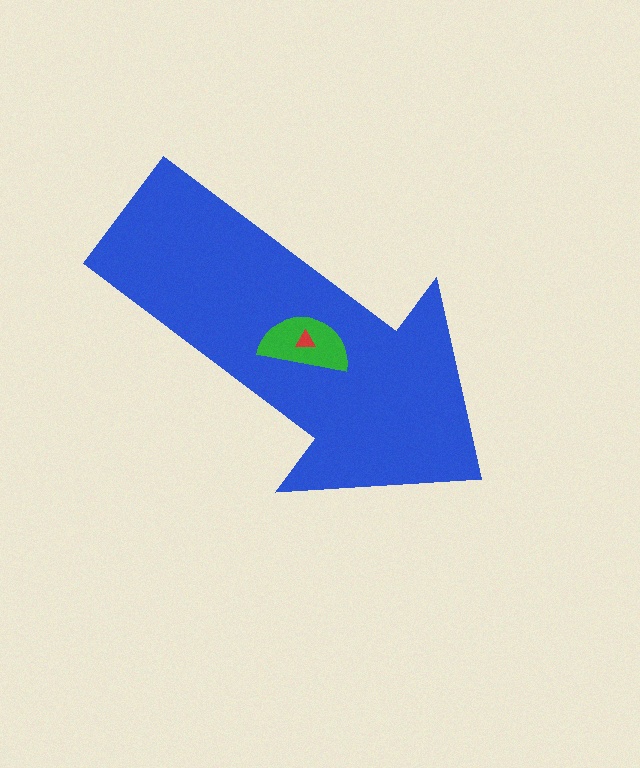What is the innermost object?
The red triangle.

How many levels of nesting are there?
3.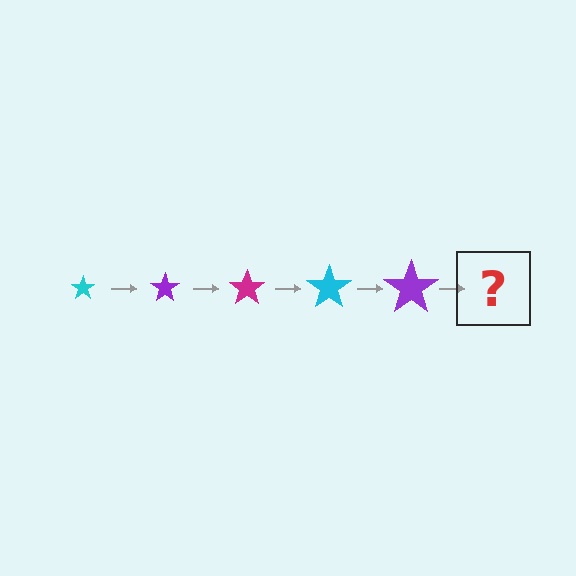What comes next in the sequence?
The next element should be a magenta star, larger than the previous one.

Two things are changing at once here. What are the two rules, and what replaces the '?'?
The two rules are that the star grows larger each step and the color cycles through cyan, purple, and magenta. The '?' should be a magenta star, larger than the previous one.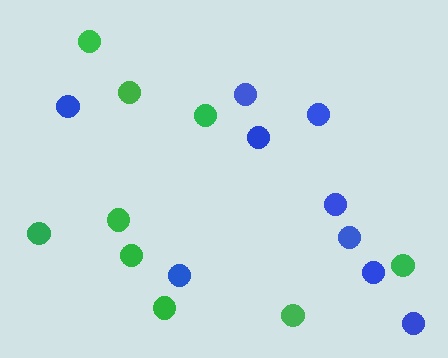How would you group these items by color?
There are 2 groups: one group of green circles (9) and one group of blue circles (9).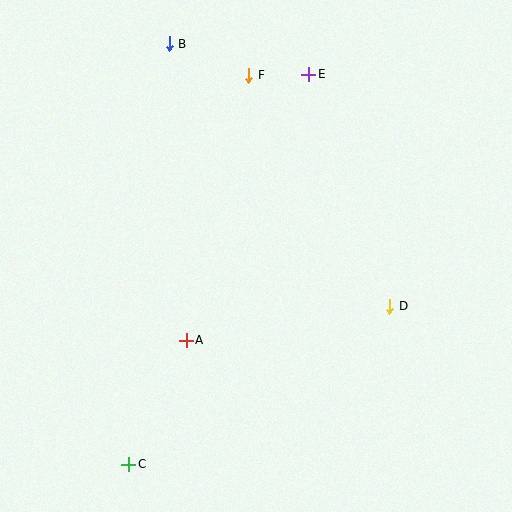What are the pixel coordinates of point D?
Point D is at (390, 307).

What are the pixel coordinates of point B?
Point B is at (169, 44).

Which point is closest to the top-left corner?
Point B is closest to the top-left corner.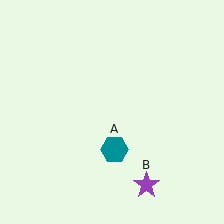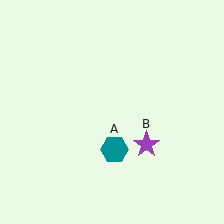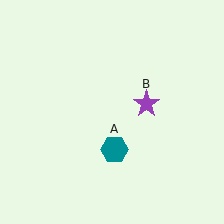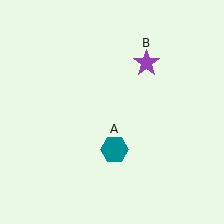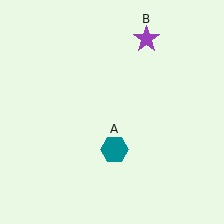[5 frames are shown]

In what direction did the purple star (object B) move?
The purple star (object B) moved up.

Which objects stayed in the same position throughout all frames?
Teal hexagon (object A) remained stationary.